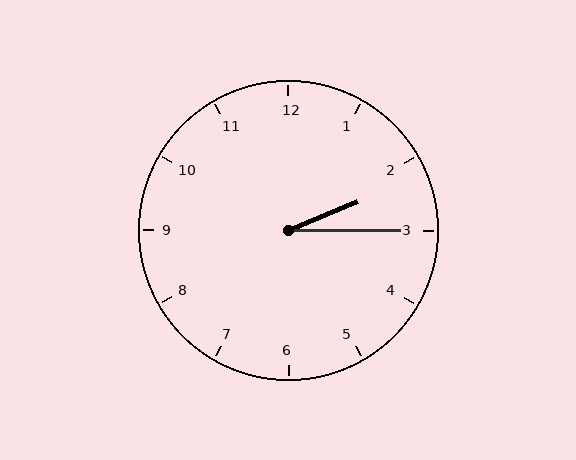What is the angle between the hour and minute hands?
Approximately 22 degrees.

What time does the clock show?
2:15.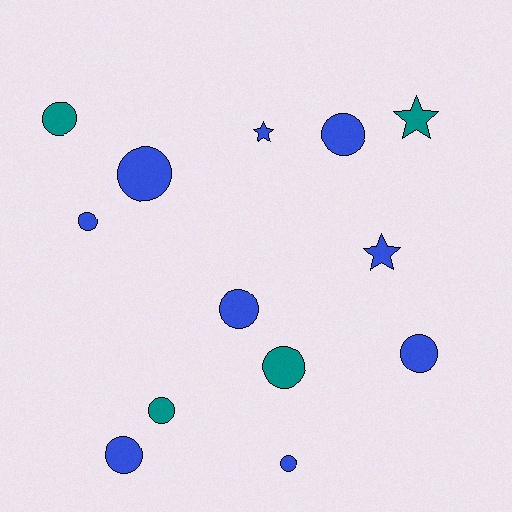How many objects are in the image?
There are 13 objects.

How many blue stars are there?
There are 2 blue stars.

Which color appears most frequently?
Blue, with 9 objects.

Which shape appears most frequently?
Circle, with 10 objects.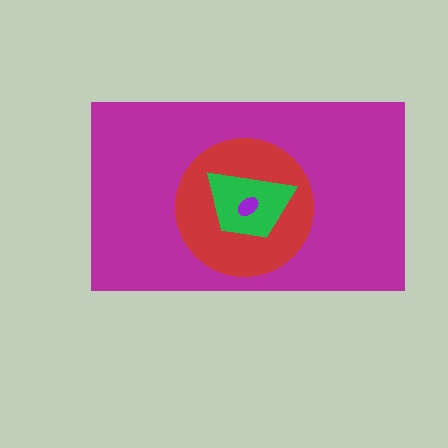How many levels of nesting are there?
4.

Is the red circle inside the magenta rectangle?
Yes.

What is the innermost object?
The purple ellipse.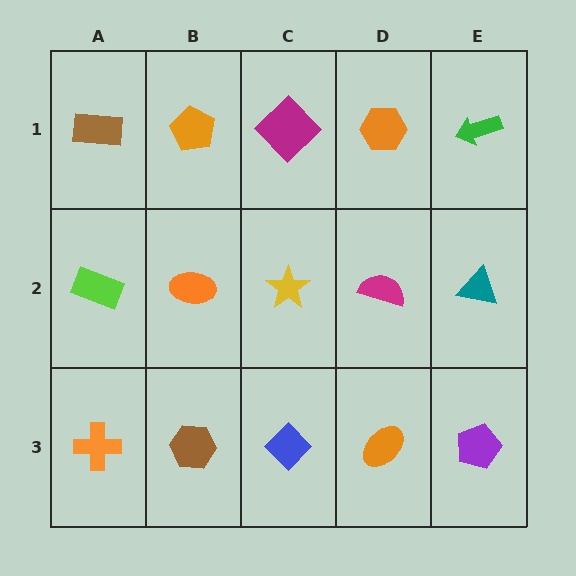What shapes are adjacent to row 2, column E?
A green arrow (row 1, column E), a purple pentagon (row 3, column E), a magenta semicircle (row 2, column D).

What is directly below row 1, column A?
A lime rectangle.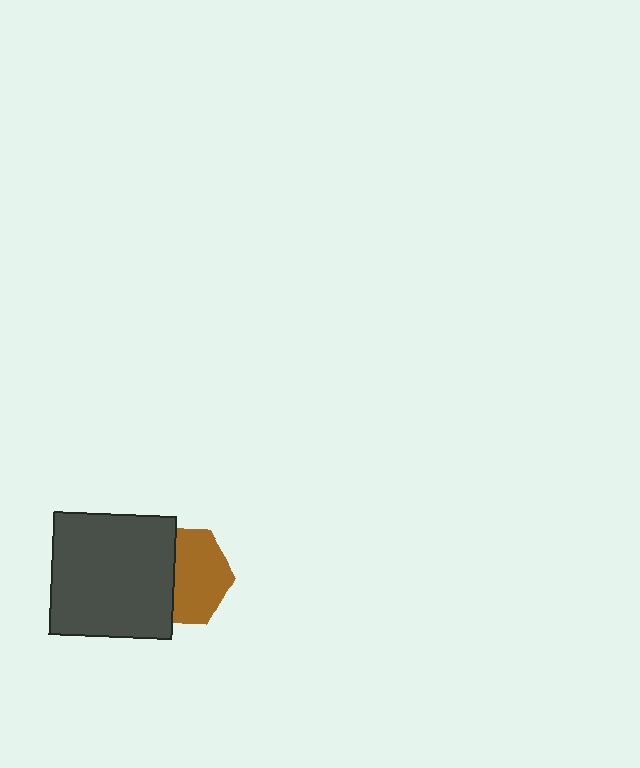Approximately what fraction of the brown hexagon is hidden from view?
Roughly 43% of the brown hexagon is hidden behind the dark gray square.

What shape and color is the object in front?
The object in front is a dark gray square.